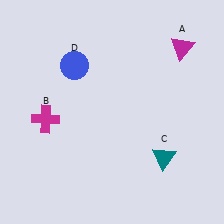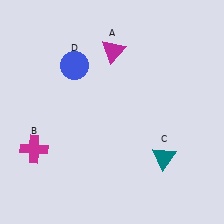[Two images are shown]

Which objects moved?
The objects that moved are: the magenta triangle (A), the magenta cross (B).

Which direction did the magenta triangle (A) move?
The magenta triangle (A) moved left.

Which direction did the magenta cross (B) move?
The magenta cross (B) moved down.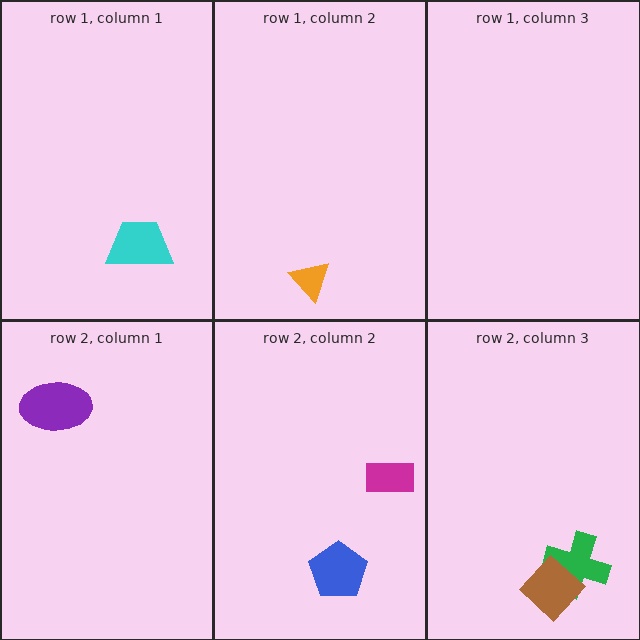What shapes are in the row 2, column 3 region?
The green cross, the brown diamond.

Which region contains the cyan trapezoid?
The row 1, column 1 region.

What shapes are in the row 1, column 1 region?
The cyan trapezoid.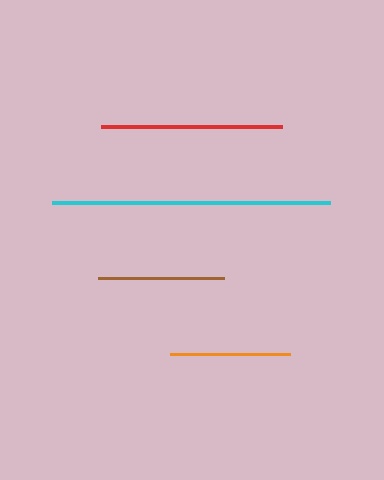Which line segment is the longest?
The cyan line is the longest at approximately 278 pixels.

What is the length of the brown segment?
The brown segment is approximately 127 pixels long.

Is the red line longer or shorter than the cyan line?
The cyan line is longer than the red line.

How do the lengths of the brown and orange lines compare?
The brown and orange lines are approximately the same length.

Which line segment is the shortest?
The orange line is the shortest at approximately 120 pixels.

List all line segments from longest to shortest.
From longest to shortest: cyan, red, brown, orange.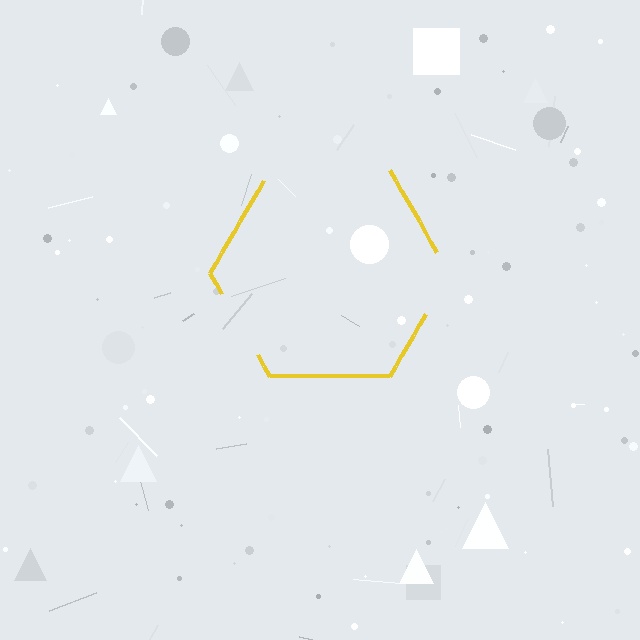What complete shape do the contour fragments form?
The contour fragments form a hexagon.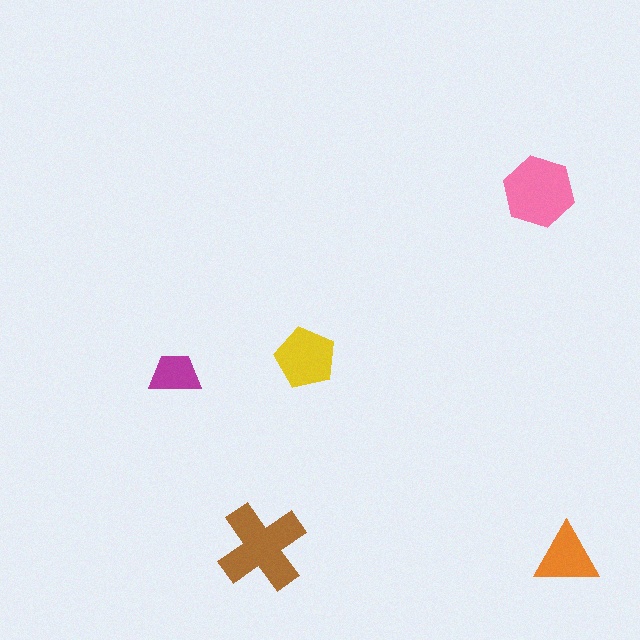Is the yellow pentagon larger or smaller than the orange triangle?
Larger.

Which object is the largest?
The brown cross.